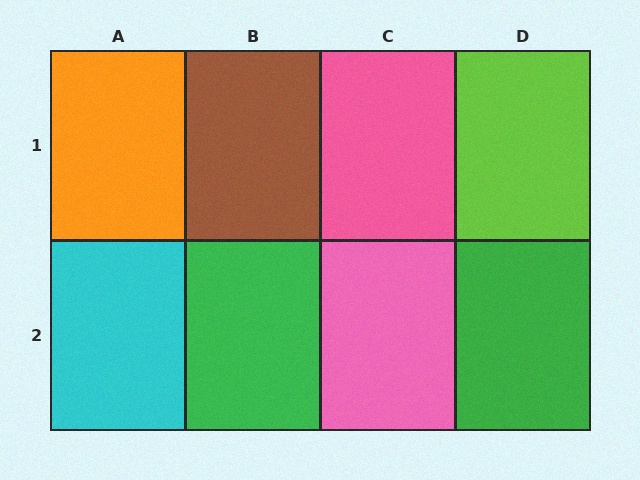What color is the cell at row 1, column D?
Lime.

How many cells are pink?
2 cells are pink.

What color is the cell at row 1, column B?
Brown.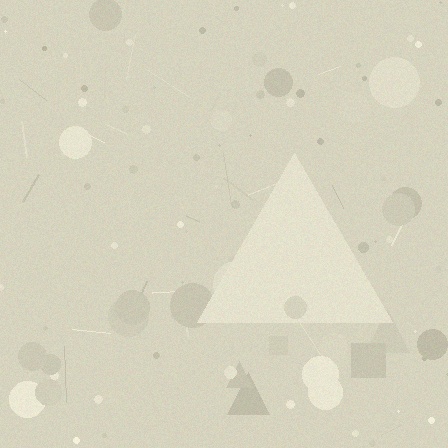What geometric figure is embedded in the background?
A triangle is embedded in the background.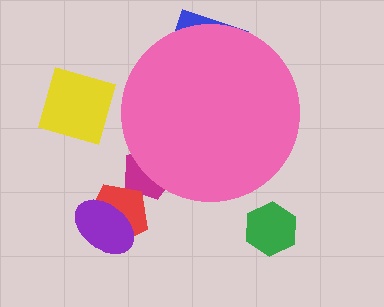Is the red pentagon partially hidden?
No, the red pentagon is fully visible.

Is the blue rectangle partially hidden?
Yes, the blue rectangle is partially hidden behind the pink circle.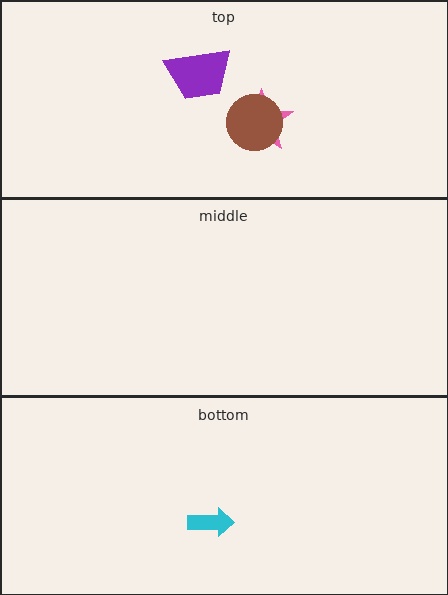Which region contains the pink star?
The top region.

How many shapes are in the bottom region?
1.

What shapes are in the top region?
The pink star, the purple trapezoid, the brown circle.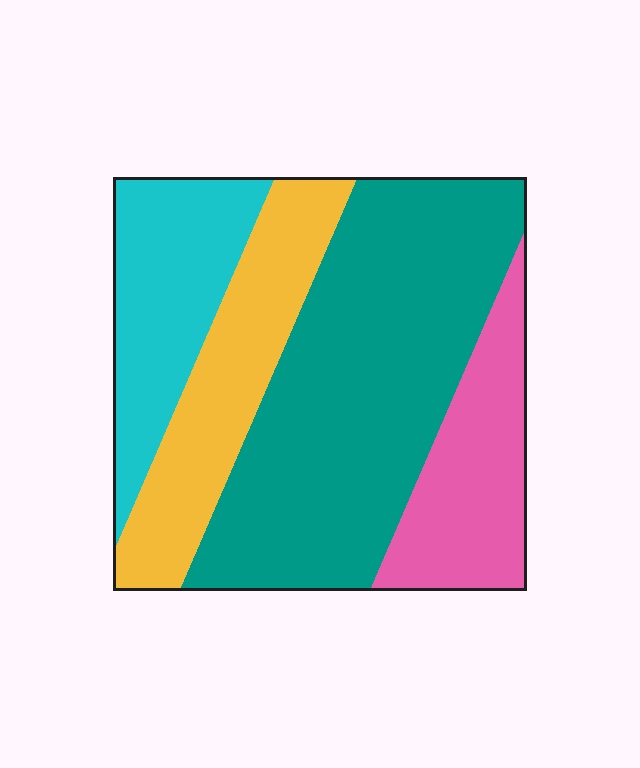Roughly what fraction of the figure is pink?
Pink takes up about one sixth (1/6) of the figure.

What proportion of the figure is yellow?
Yellow covers about 20% of the figure.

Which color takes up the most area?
Teal, at roughly 45%.